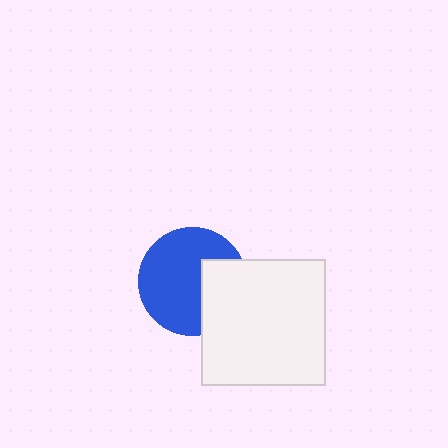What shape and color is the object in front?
The object in front is a white rectangle.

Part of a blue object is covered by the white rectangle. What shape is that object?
It is a circle.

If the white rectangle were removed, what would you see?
You would see the complete blue circle.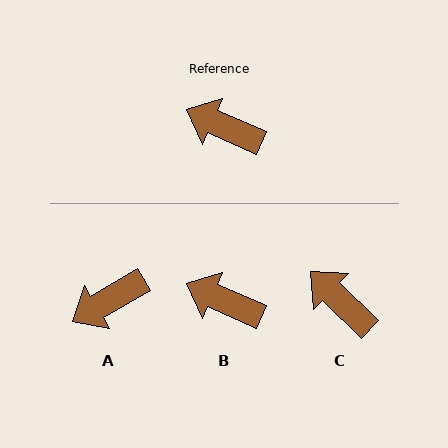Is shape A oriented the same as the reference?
No, it is off by about 54 degrees.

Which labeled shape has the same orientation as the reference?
B.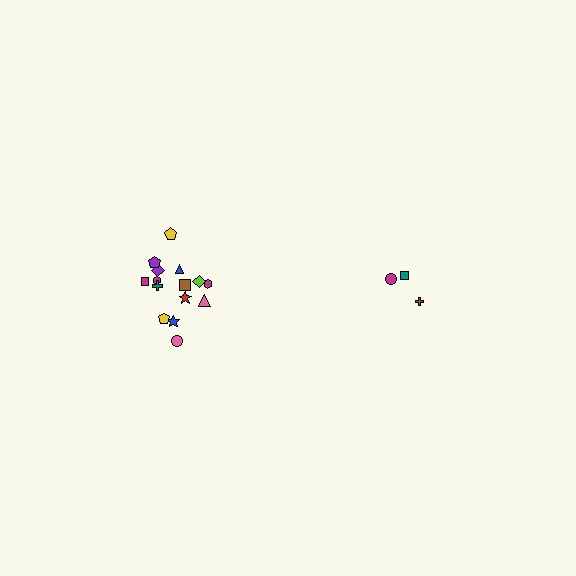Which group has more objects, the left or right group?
The left group.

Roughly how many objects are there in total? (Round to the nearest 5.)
Roughly 20 objects in total.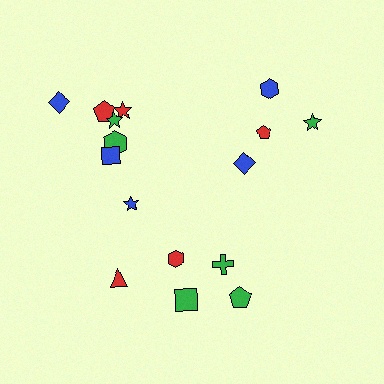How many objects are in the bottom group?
There are 5 objects.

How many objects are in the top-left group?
There are 7 objects.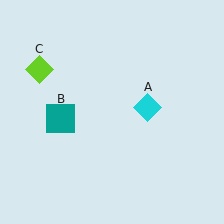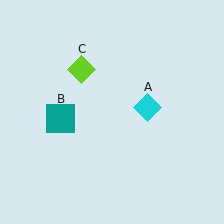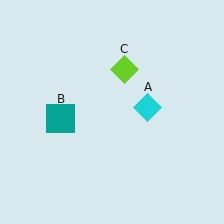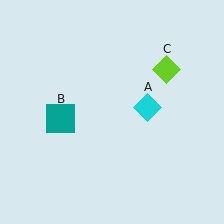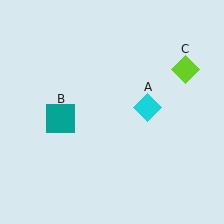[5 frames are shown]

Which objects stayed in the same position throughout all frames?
Cyan diamond (object A) and teal square (object B) remained stationary.